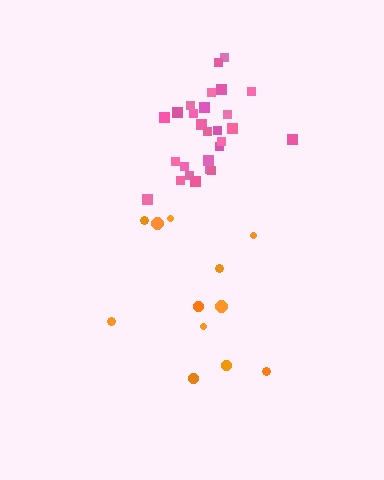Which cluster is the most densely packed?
Pink.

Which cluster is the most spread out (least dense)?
Orange.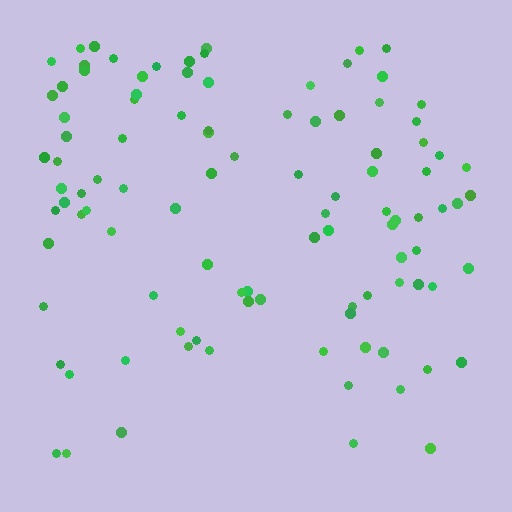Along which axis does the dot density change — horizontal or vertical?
Vertical.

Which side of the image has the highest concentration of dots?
The top.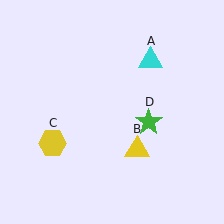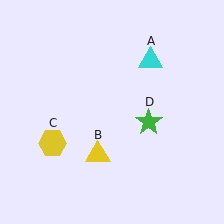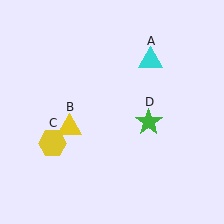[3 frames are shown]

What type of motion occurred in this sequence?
The yellow triangle (object B) rotated clockwise around the center of the scene.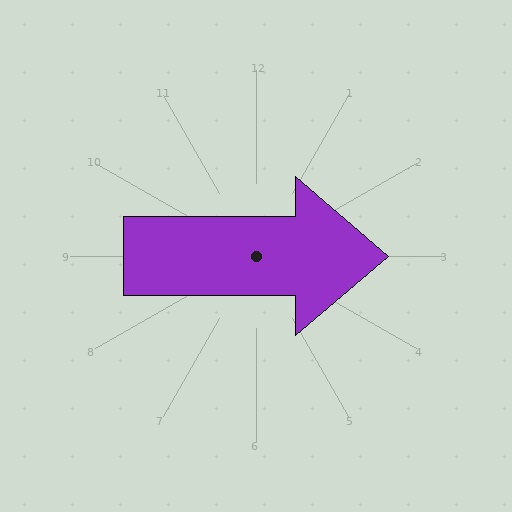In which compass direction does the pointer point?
East.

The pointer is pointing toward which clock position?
Roughly 3 o'clock.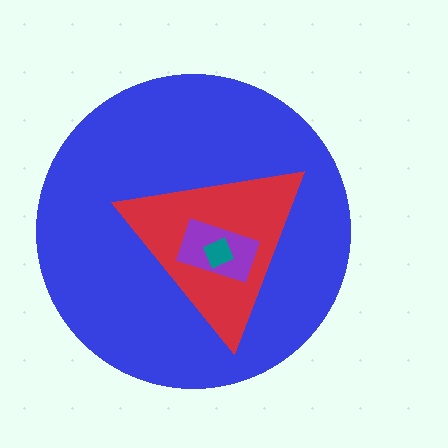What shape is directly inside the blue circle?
The red triangle.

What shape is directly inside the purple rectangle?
The teal diamond.